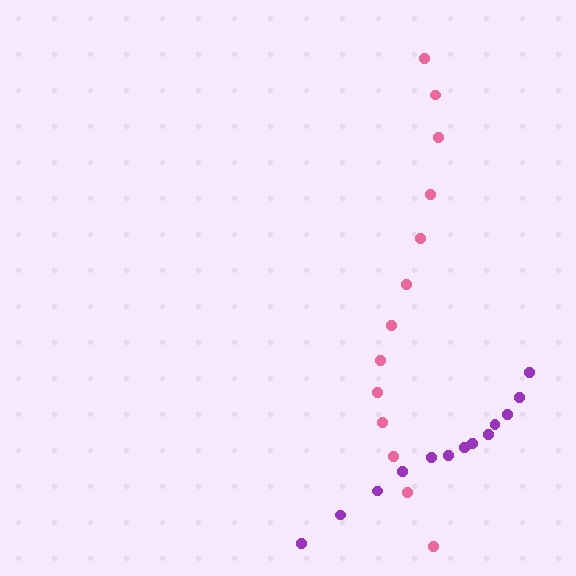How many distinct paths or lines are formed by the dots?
There are 2 distinct paths.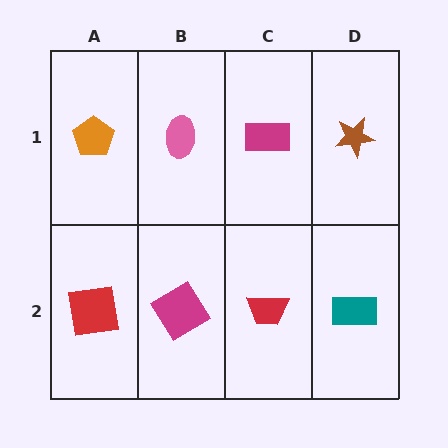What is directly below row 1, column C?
A red trapezoid.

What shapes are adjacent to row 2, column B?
A pink ellipse (row 1, column B), a red square (row 2, column A), a red trapezoid (row 2, column C).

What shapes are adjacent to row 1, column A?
A red square (row 2, column A), a pink ellipse (row 1, column B).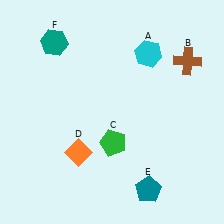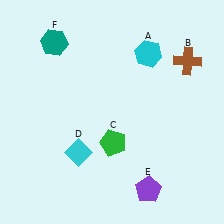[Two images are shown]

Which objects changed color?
D changed from orange to cyan. E changed from teal to purple.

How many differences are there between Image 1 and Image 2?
There are 2 differences between the two images.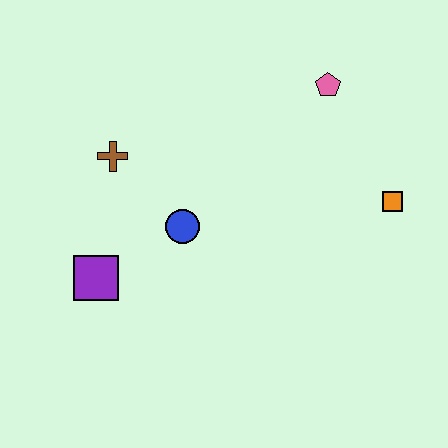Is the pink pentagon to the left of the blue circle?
No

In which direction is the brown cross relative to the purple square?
The brown cross is above the purple square.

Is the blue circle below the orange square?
Yes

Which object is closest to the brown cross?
The blue circle is closest to the brown cross.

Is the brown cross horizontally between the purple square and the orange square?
Yes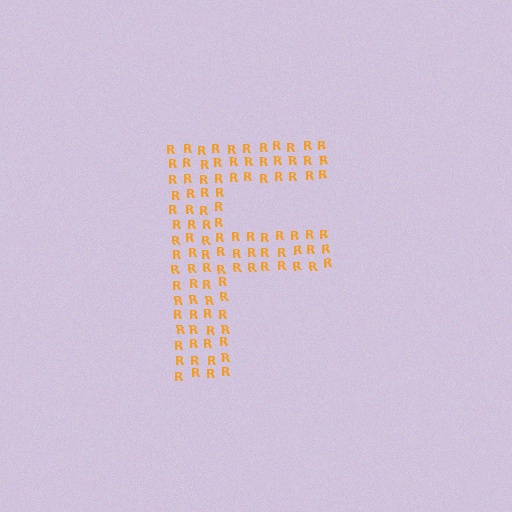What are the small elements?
The small elements are letter R's.